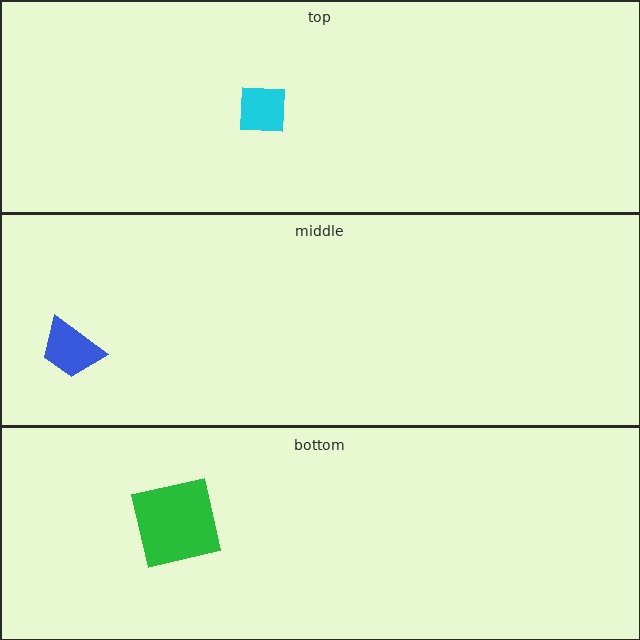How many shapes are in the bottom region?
1.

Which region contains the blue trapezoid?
The middle region.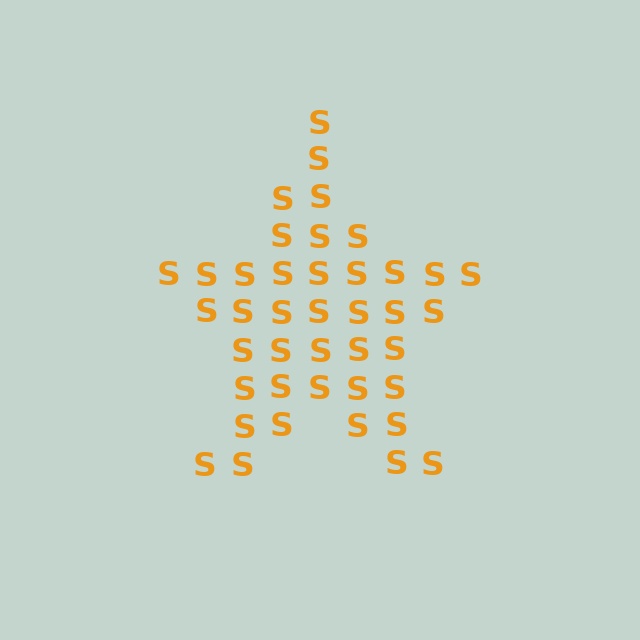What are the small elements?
The small elements are letter S's.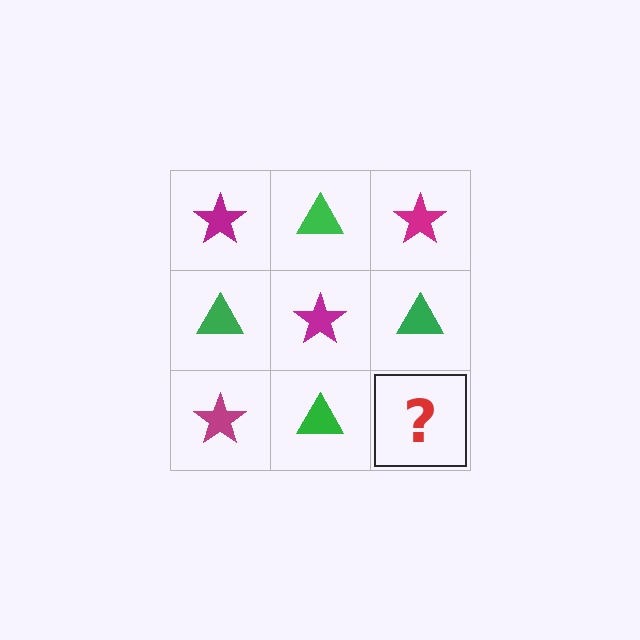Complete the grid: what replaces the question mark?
The question mark should be replaced with a magenta star.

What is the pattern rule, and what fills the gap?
The rule is that it alternates magenta star and green triangle in a checkerboard pattern. The gap should be filled with a magenta star.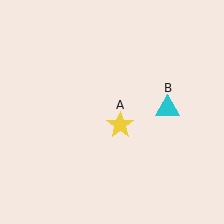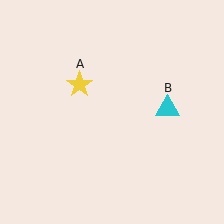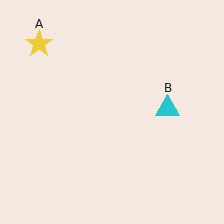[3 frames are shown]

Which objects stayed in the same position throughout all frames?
Cyan triangle (object B) remained stationary.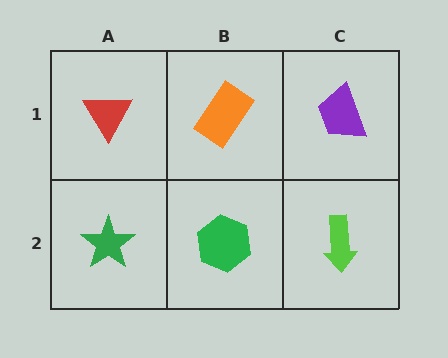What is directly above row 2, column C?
A purple trapezoid.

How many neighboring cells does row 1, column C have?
2.